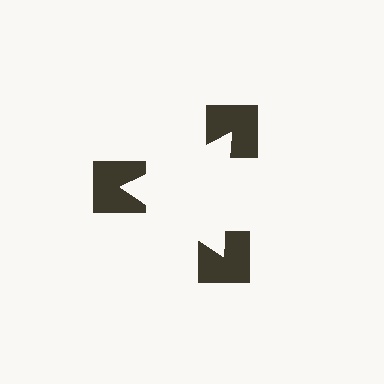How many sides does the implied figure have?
3 sides.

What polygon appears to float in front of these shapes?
An illusory triangle — its edges are inferred from the aligned wedge cuts in the notched squares, not physically drawn.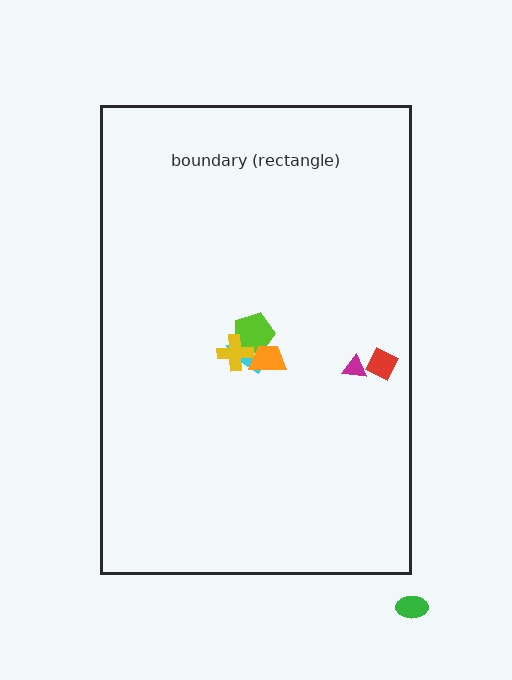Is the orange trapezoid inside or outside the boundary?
Inside.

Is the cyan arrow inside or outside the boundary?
Inside.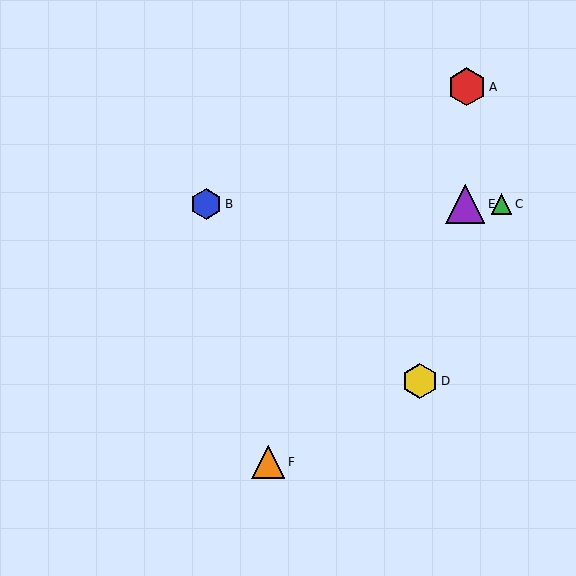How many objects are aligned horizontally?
3 objects (B, C, E) are aligned horizontally.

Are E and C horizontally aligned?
Yes, both are at y≈204.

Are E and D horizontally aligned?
No, E is at y≈204 and D is at y≈381.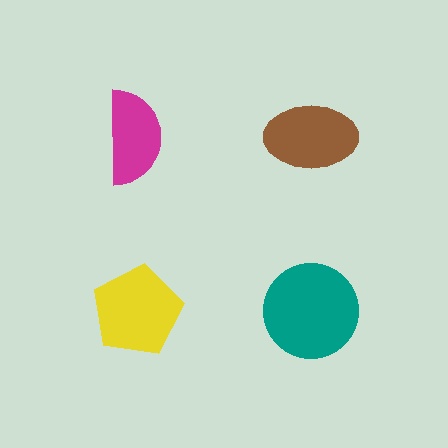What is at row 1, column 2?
A brown ellipse.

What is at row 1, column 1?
A magenta semicircle.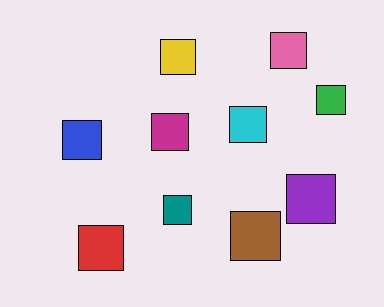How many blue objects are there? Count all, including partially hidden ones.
There is 1 blue object.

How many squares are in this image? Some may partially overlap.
There are 10 squares.